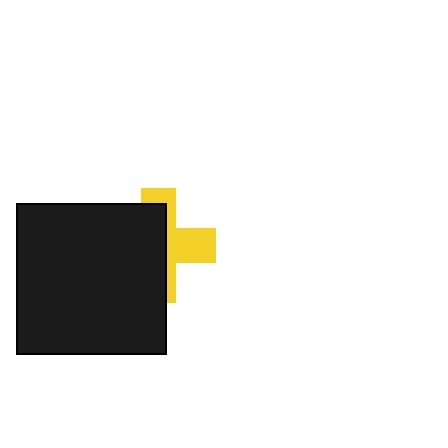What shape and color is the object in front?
The object in front is a black square.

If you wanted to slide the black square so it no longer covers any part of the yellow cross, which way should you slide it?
Slide it left — that is the most direct way to separate the two shapes.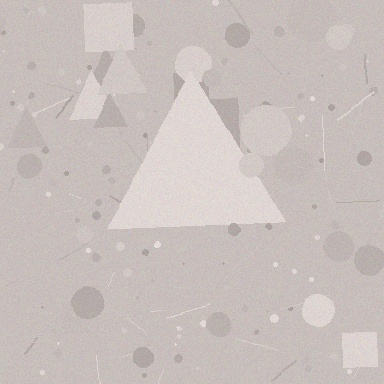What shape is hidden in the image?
A triangle is hidden in the image.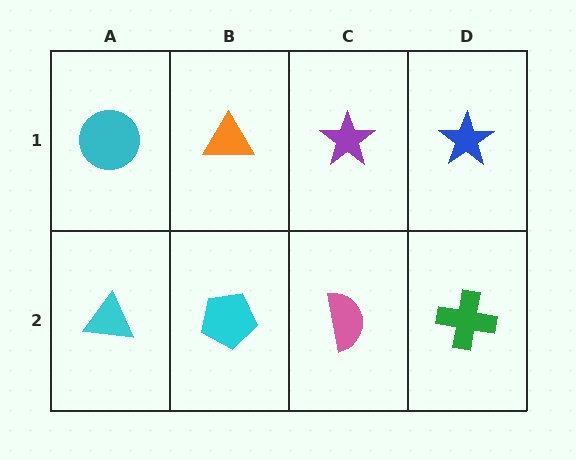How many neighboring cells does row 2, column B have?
3.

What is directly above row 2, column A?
A cyan circle.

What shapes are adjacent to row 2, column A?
A cyan circle (row 1, column A), a cyan pentagon (row 2, column B).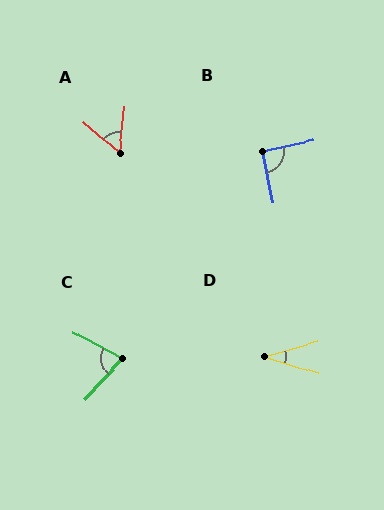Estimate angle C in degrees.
Approximately 75 degrees.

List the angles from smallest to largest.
D (33°), A (55°), C (75°), B (91°).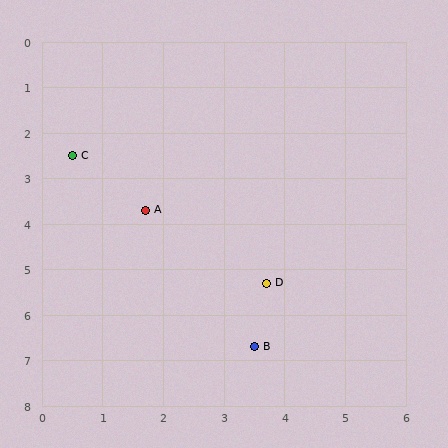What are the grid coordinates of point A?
Point A is at approximately (1.7, 3.7).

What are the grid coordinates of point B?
Point B is at approximately (3.5, 6.7).